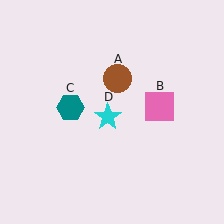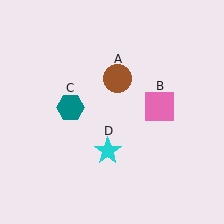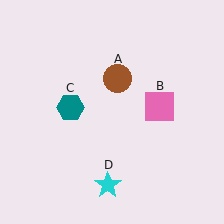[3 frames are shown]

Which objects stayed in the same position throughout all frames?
Brown circle (object A) and pink square (object B) and teal hexagon (object C) remained stationary.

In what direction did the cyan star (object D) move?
The cyan star (object D) moved down.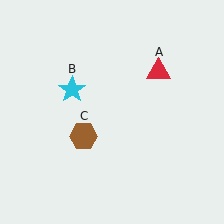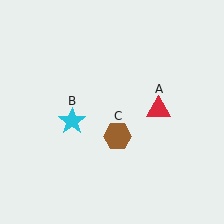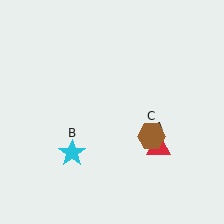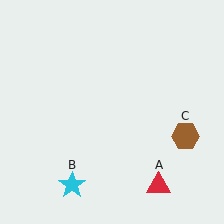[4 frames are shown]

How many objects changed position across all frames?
3 objects changed position: red triangle (object A), cyan star (object B), brown hexagon (object C).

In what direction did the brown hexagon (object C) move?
The brown hexagon (object C) moved right.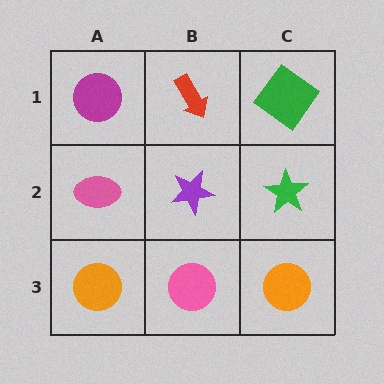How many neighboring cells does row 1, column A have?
2.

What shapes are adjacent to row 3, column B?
A purple star (row 2, column B), an orange circle (row 3, column A), an orange circle (row 3, column C).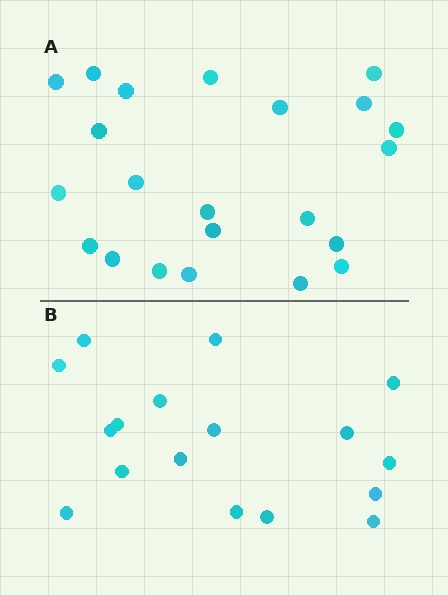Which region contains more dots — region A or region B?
Region A (the top region) has more dots.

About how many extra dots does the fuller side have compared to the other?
Region A has about 5 more dots than region B.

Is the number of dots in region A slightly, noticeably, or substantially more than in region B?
Region A has noticeably more, but not dramatically so. The ratio is roughly 1.3 to 1.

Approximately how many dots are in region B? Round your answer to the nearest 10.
About 20 dots. (The exact count is 17, which rounds to 20.)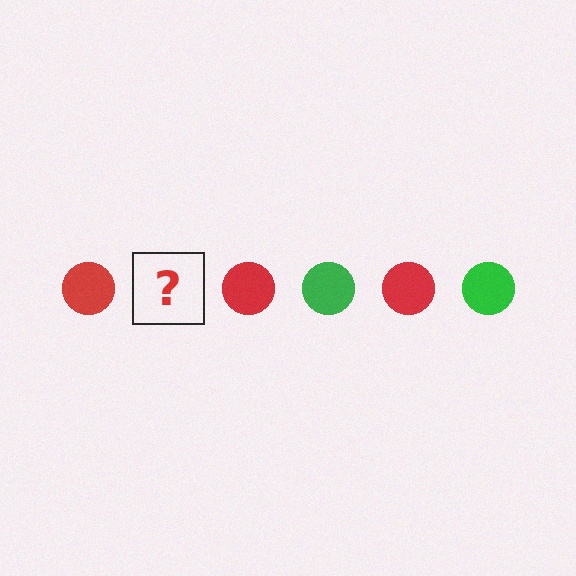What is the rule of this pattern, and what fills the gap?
The rule is that the pattern cycles through red, green circles. The gap should be filled with a green circle.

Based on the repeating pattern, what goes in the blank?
The blank should be a green circle.